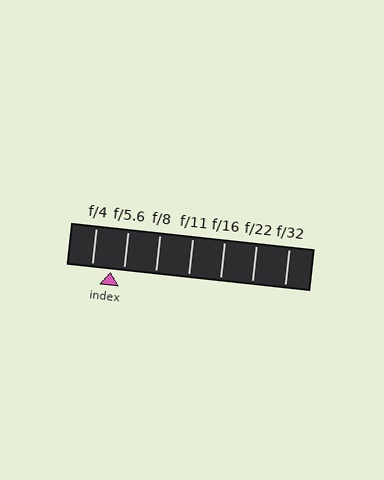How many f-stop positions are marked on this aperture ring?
There are 7 f-stop positions marked.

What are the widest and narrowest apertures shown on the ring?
The widest aperture shown is f/4 and the narrowest is f/32.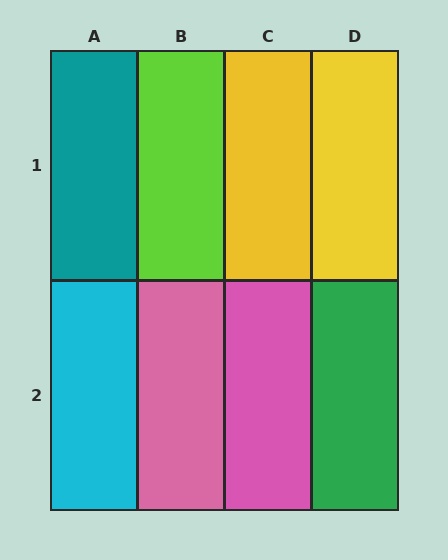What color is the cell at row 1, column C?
Yellow.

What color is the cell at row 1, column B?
Lime.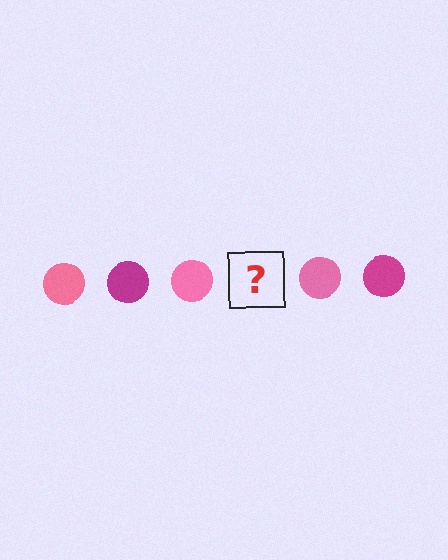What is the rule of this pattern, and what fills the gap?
The rule is that the pattern cycles through pink, magenta circles. The gap should be filled with a magenta circle.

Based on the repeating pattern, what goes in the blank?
The blank should be a magenta circle.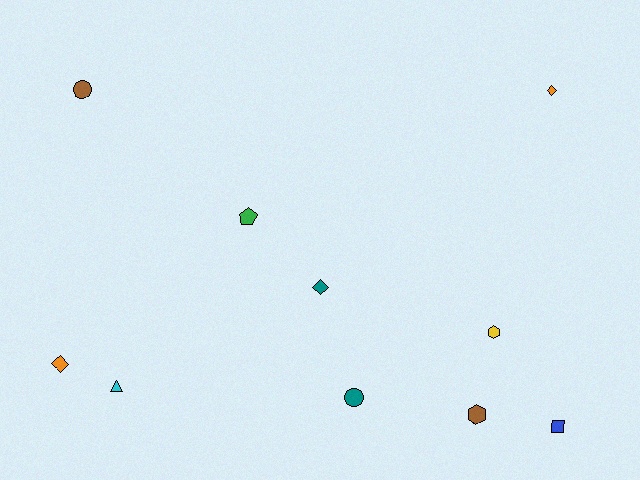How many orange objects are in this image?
There are 2 orange objects.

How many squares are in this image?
There is 1 square.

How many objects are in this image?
There are 10 objects.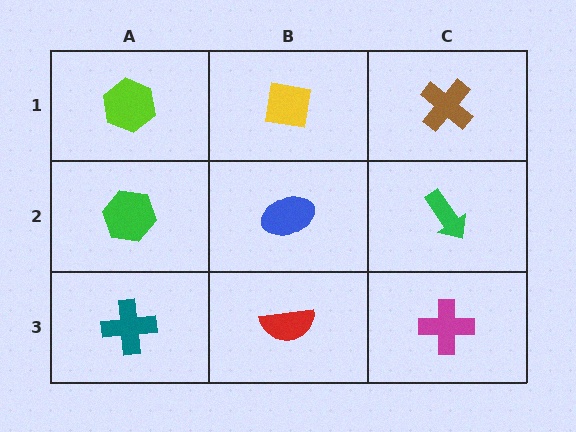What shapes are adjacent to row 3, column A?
A green hexagon (row 2, column A), a red semicircle (row 3, column B).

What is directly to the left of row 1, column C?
A yellow square.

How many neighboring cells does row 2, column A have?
3.